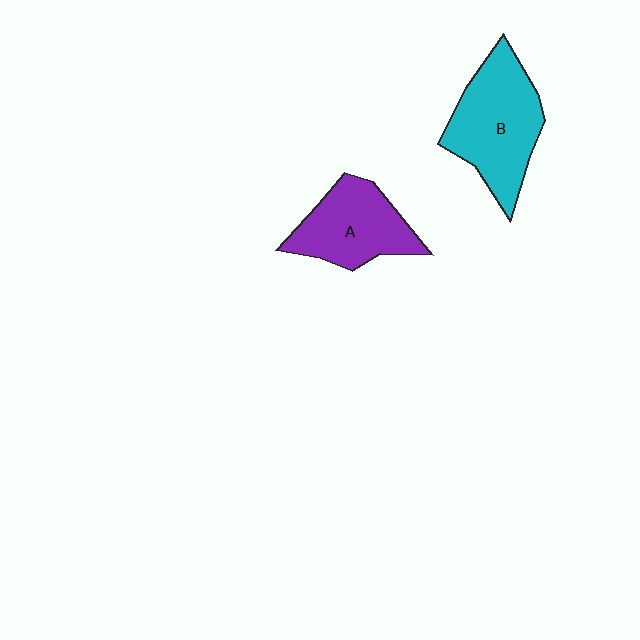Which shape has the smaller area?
Shape A (purple).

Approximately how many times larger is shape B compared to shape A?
Approximately 1.3 times.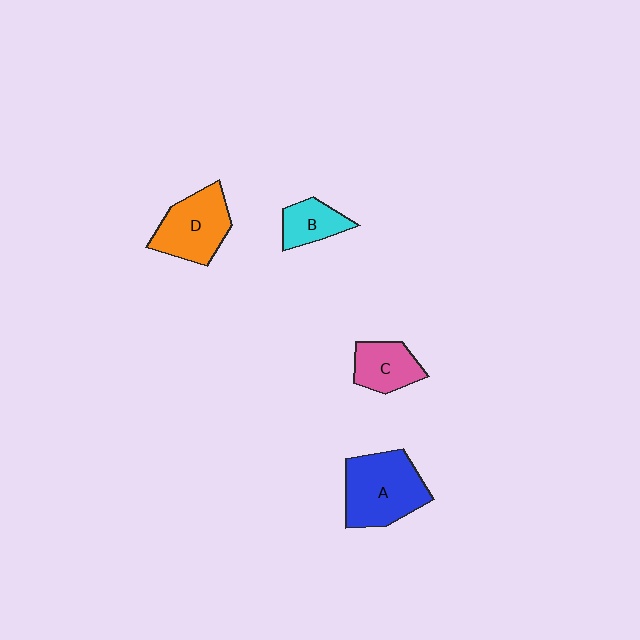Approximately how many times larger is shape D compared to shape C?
Approximately 1.5 times.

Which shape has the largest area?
Shape A (blue).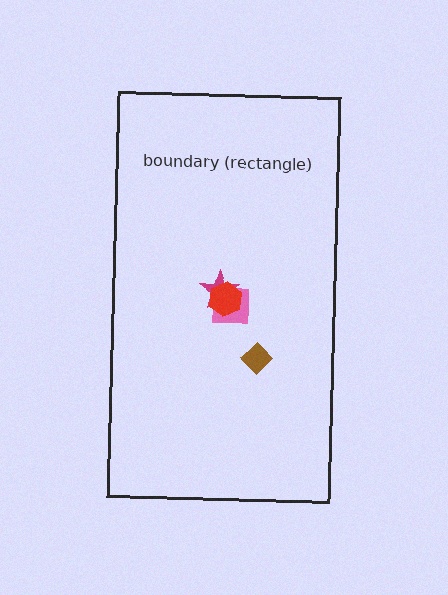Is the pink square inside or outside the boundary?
Inside.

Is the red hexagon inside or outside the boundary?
Inside.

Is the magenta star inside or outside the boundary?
Inside.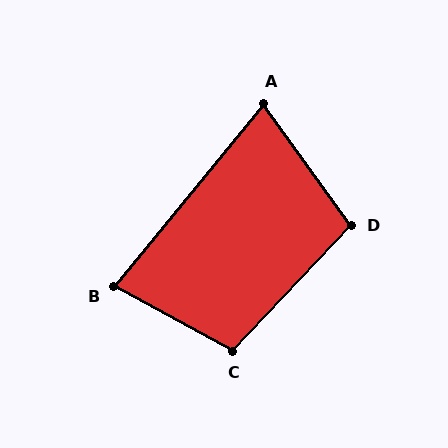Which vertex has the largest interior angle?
C, at approximately 105 degrees.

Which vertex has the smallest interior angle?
A, at approximately 75 degrees.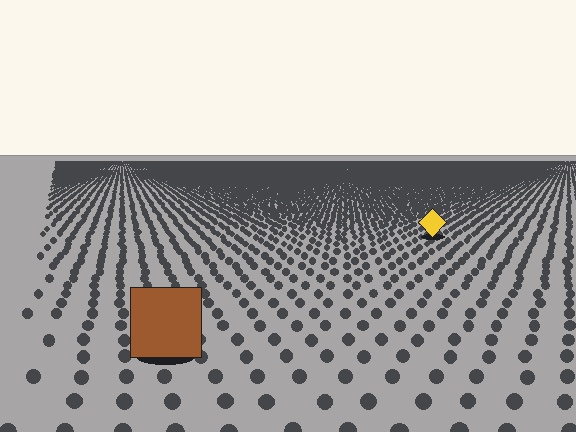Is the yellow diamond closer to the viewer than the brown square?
No. The brown square is closer — you can tell from the texture gradient: the ground texture is coarser near it.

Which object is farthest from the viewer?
The yellow diamond is farthest from the viewer. It appears smaller and the ground texture around it is denser.